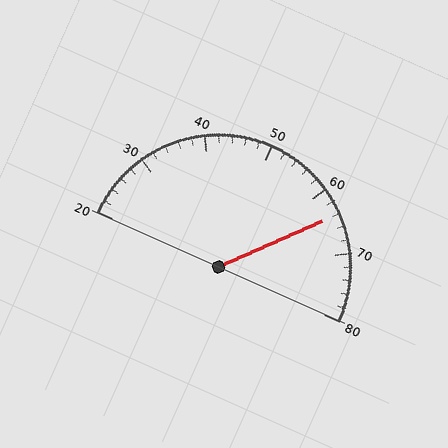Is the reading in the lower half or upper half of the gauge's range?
The reading is in the upper half of the range (20 to 80).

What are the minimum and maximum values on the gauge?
The gauge ranges from 20 to 80.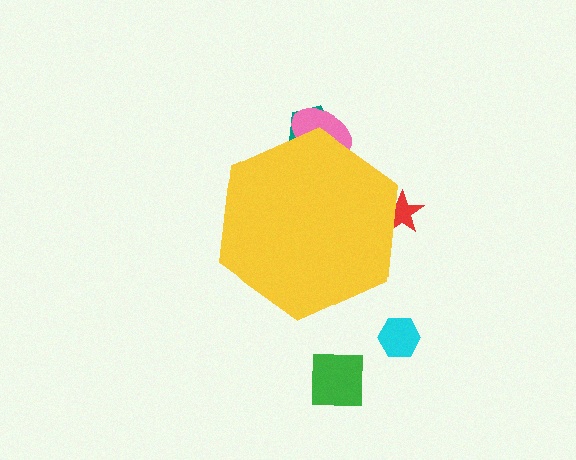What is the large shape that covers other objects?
A yellow hexagon.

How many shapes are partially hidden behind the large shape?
3 shapes are partially hidden.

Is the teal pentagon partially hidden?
Yes, the teal pentagon is partially hidden behind the yellow hexagon.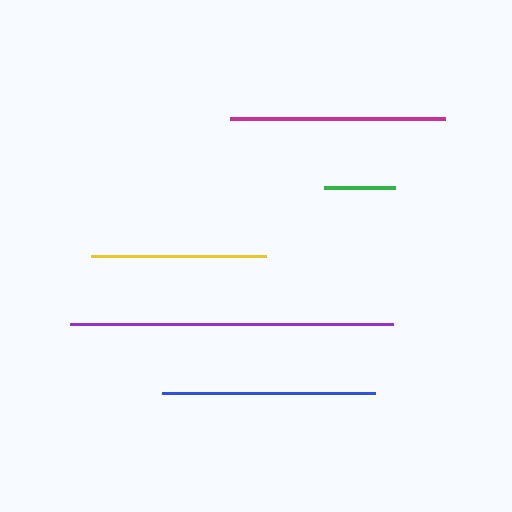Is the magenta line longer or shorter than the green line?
The magenta line is longer than the green line.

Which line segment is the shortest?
The green line is the shortest at approximately 71 pixels.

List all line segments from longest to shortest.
From longest to shortest: purple, magenta, blue, yellow, green.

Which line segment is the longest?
The purple line is the longest at approximately 324 pixels.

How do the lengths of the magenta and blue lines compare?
The magenta and blue lines are approximately the same length.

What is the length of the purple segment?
The purple segment is approximately 324 pixels long.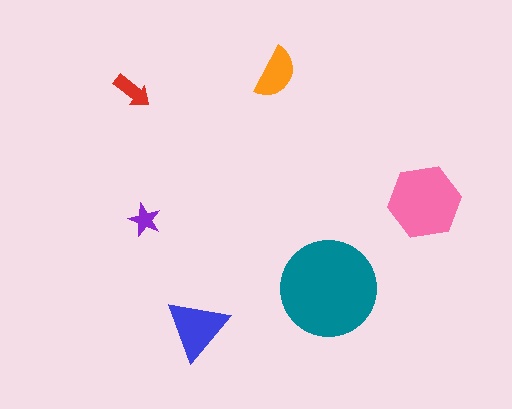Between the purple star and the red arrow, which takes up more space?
The red arrow.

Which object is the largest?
The teal circle.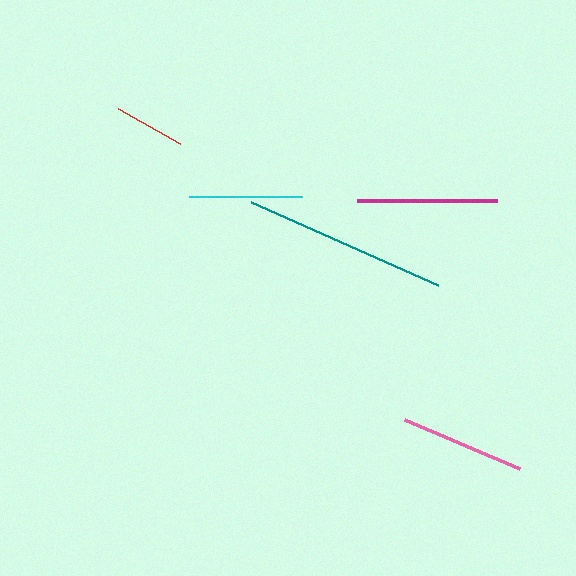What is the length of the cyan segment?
The cyan segment is approximately 113 pixels long.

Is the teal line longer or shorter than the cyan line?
The teal line is longer than the cyan line.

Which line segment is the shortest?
The red line is the shortest at approximately 71 pixels.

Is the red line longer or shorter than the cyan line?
The cyan line is longer than the red line.